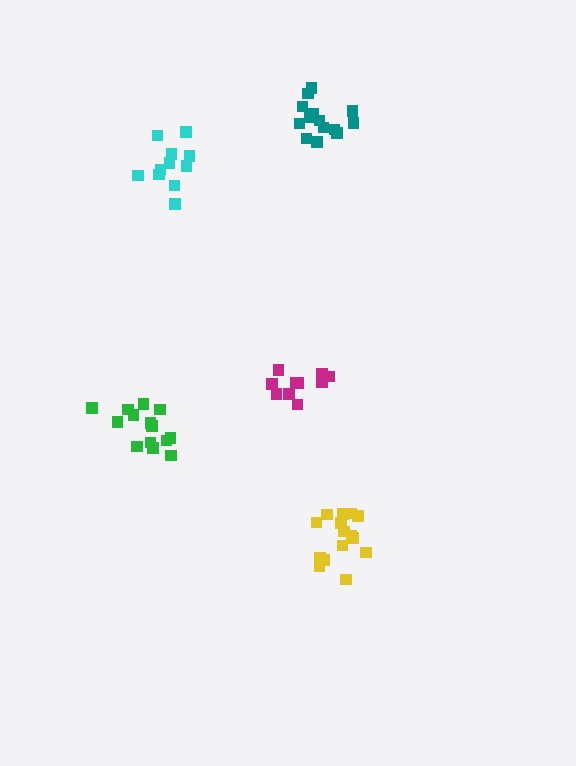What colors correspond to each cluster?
The clusters are colored: cyan, magenta, teal, green, yellow.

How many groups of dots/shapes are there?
There are 5 groups.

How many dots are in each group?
Group 1: 11 dots, Group 2: 10 dots, Group 3: 14 dots, Group 4: 14 dots, Group 5: 15 dots (64 total).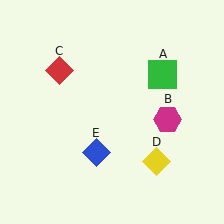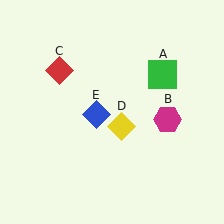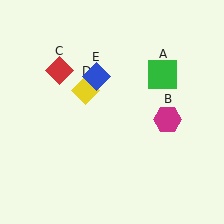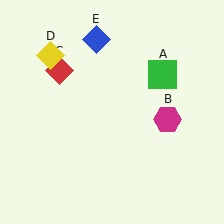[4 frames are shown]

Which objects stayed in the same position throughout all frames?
Green square (object A) and magenta hexagon (object B) and red diamond (object C) remained stationary.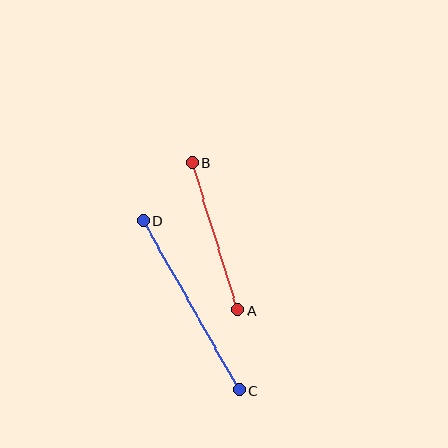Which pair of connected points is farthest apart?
Points C and D are farthest apart.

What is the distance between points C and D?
The distance is approximately 194 pixels.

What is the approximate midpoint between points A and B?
The midpoint is at approximately (215, 236) pixels.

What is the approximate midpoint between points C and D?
The midpoint is at approximately (191, 305) pixels.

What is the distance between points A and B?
The distance is approximately 155 pixels.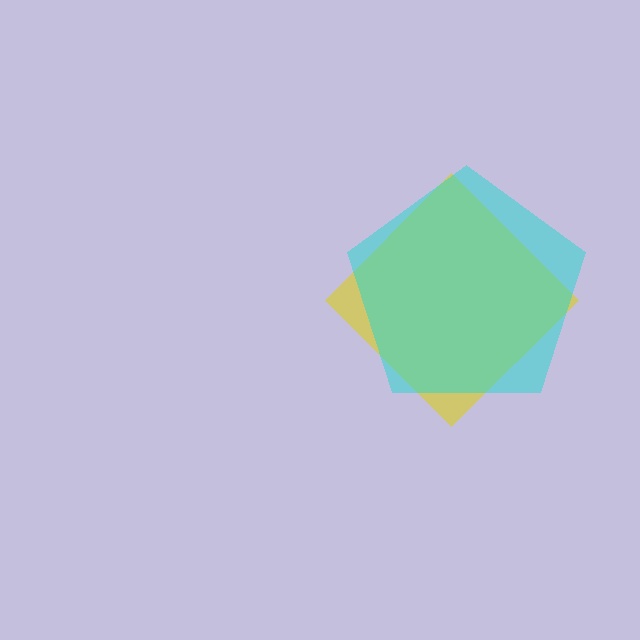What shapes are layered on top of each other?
The layered shapes are: a yellow diamond, a cyan pentagon.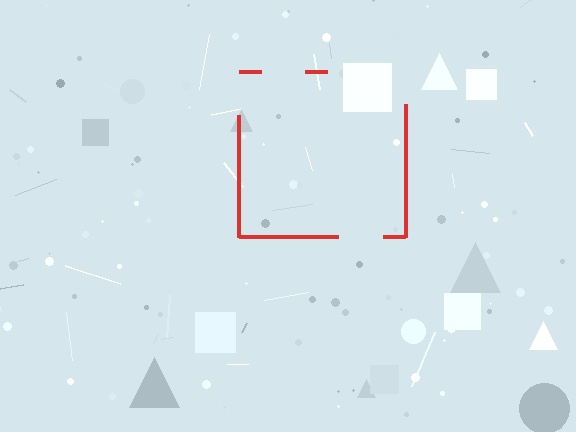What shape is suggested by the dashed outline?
The dashed outline suggests a square.